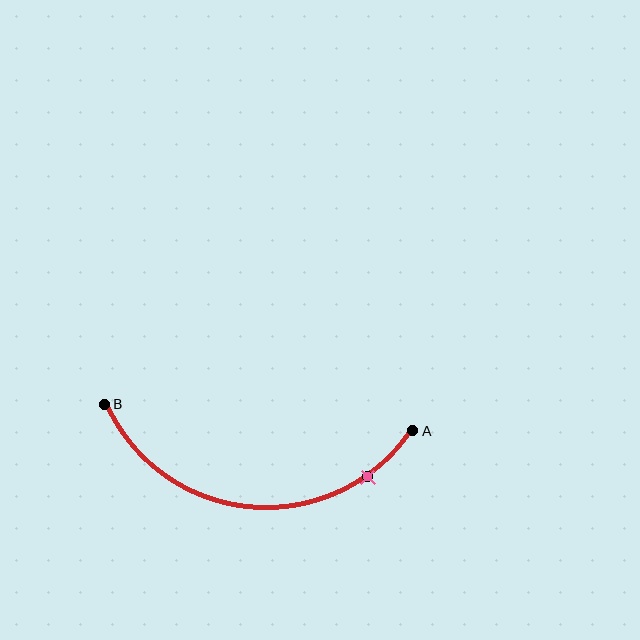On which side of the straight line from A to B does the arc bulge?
The arc bulges below the straight line connecting A and B.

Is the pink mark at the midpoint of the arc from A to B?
No. The pink mark lies on the arc but is closer to endpoint A. The arc midpoint would be at the point on the curve equidistant along the arc from both A and B.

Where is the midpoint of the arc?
The arc midpoint is the point on the curve farthest from the straight line joining A and B. It sits below that line.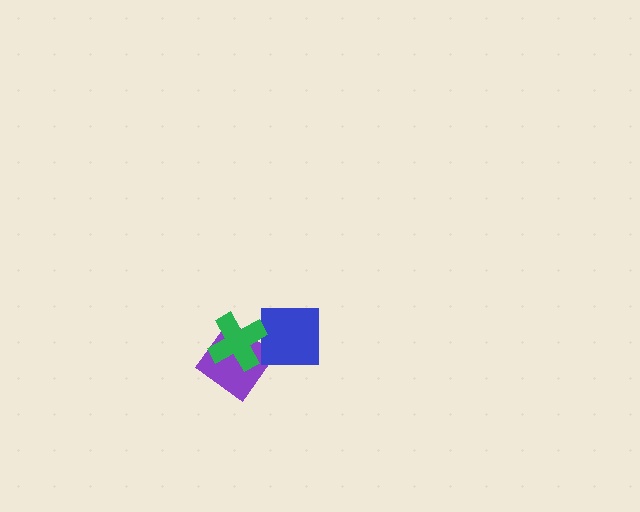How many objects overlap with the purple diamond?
2 objects overlap with the purple diamond.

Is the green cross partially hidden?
No, no other shape covers it.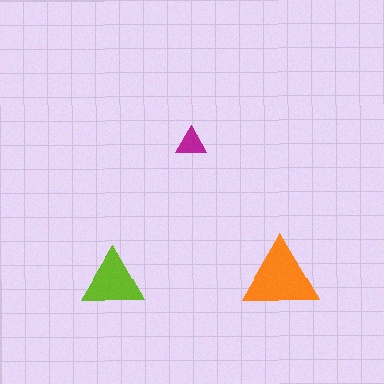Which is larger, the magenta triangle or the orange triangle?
The orange one.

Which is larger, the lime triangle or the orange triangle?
The orange one.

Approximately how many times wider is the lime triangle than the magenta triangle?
About 2 times wider.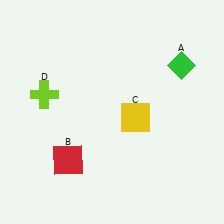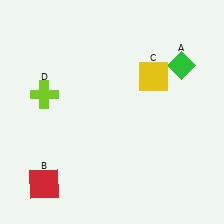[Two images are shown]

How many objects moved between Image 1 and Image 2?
2 objects moved between the two images.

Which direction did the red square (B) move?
The red square (B) moved down.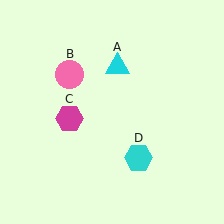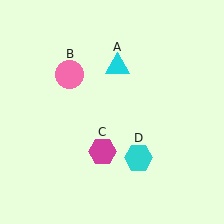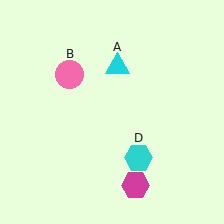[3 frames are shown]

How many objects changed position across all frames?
1 object changed position: magenta hexagon (object C).